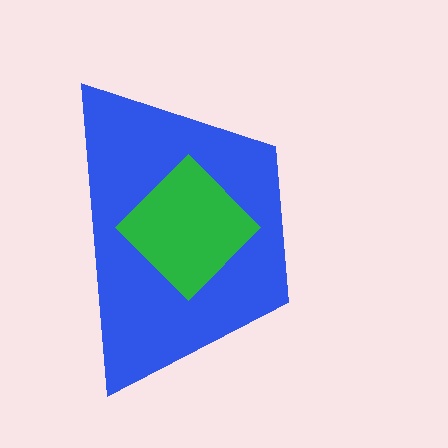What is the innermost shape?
The green diamond.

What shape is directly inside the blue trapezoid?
The green diamond.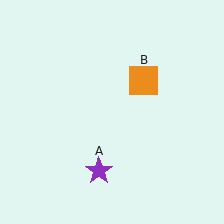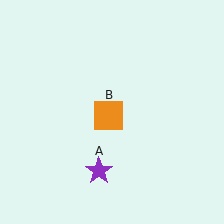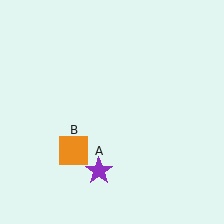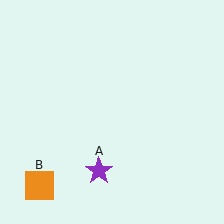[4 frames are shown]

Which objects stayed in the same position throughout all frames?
Purple star (object A) remained stationary.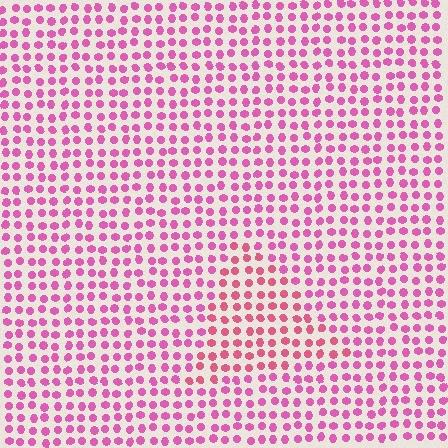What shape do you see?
I see a triangle.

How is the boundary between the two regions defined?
The boundary is defined purely by a slight shift in hue (about 22 degrees). Spacing, size, and orientation are identical on both sides.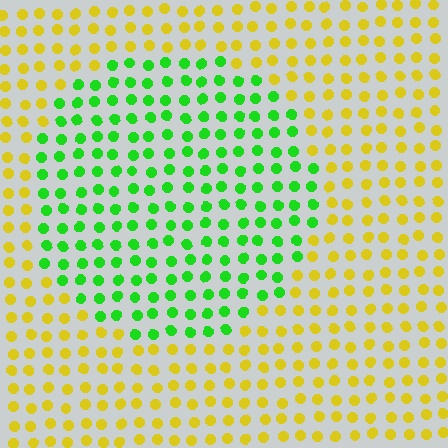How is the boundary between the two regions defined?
The boundary is defined purely by a slight shift in hue (about 66 degrees). Spacing, size, and orientation are identical on both sides.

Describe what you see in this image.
The image is filled with small yellow elements in a uniform arrangement. A circle-shaped region is visible where the elements are tinted to a slightly different hue, forming a subtle color boundary.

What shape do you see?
I see a circle.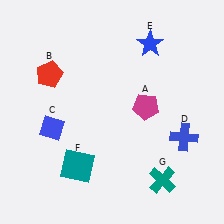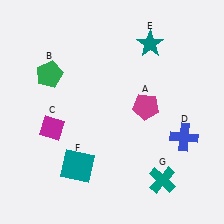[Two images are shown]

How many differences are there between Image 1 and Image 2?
There are 3 differences between the two images.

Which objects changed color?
B changed from red to green. C changed from blue to magenta. E changed from blue to teal.